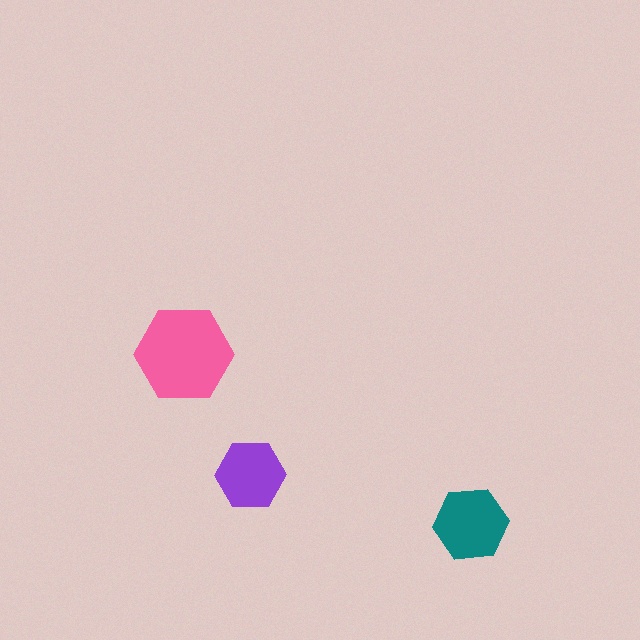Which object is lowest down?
The teal hexagon is bottommost.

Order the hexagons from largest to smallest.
the pink one, the teal one, the purple one.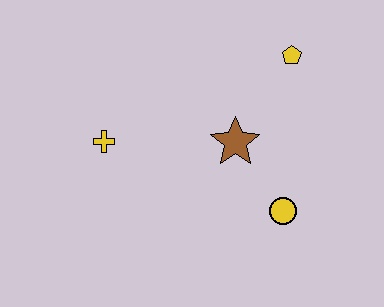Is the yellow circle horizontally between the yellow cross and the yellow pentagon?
Yes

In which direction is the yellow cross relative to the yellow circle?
The yellow cross is to the left of the yellow circle.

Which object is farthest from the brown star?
The yellow cross is farthest from the brown star.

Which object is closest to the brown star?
The yellow circle is closest to the brown star.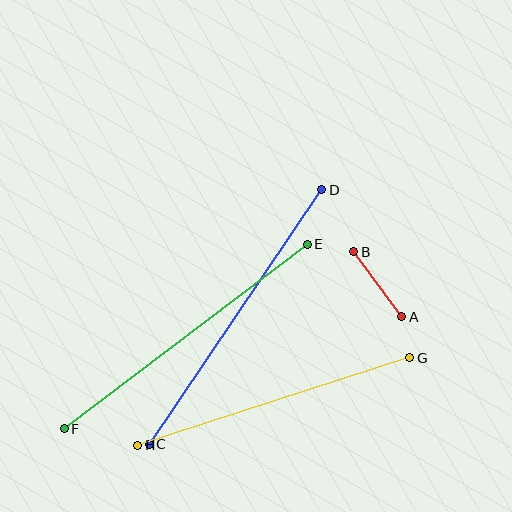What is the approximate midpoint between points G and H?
The midpoint is at approximately (274, 401) pixels.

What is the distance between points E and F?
The distance is approximately 305 pixels.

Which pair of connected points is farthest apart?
Points C and D are farthest apart.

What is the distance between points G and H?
The distance is approximately 286 pixels.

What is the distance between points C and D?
The distance is approximately 308 pixels.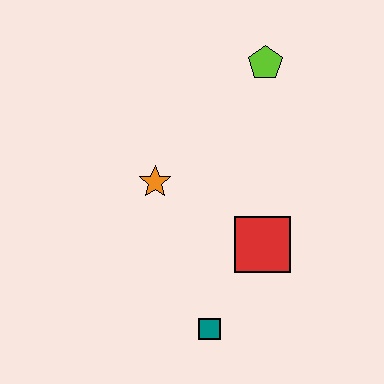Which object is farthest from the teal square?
The lime pentagon is farthest from the teal square.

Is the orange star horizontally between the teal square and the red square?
No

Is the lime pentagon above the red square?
Yes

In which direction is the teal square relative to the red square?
The teal square is below the red square.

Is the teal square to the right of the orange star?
Yes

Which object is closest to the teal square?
The red square is closest to the teal square.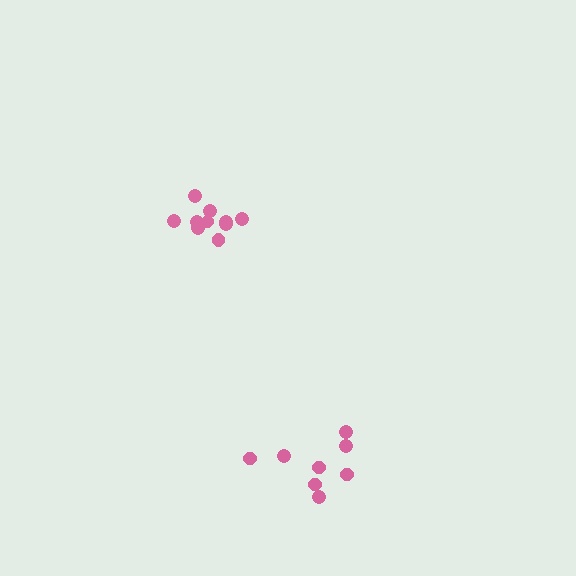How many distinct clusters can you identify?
There are 2 distinct clusters.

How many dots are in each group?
Group 1: 8 dots, Group 2: 10 dots (18 total).